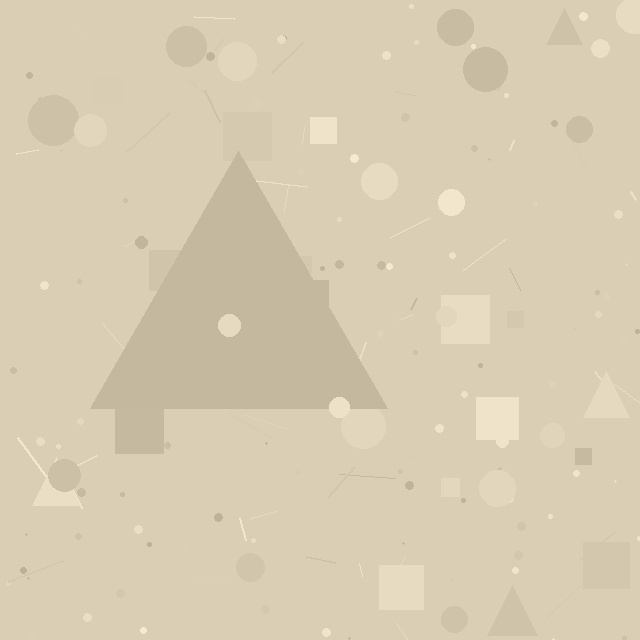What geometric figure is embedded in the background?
A triangle is embedded in the background.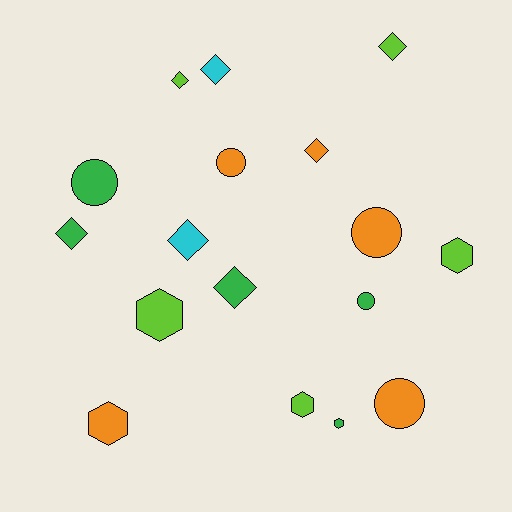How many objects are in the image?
There are 17 objects.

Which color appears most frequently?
Orange, with 5 objects.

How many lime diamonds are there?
There are 2 lime diamonds.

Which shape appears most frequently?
Diamond, with 7 objects.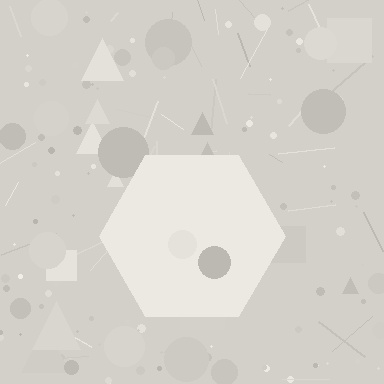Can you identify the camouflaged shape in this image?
The camouflaged shape is a hexagon.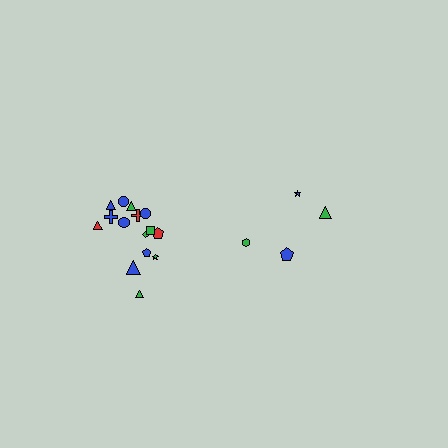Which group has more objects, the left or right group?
The left group.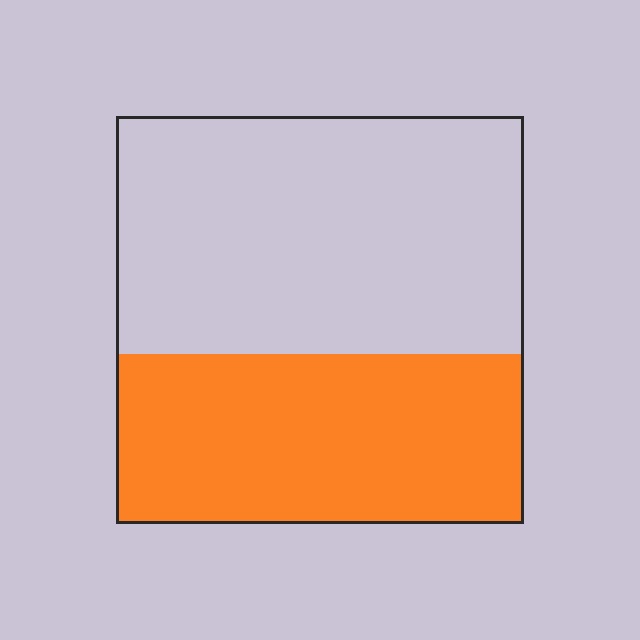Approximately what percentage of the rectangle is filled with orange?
Approximately 40%.